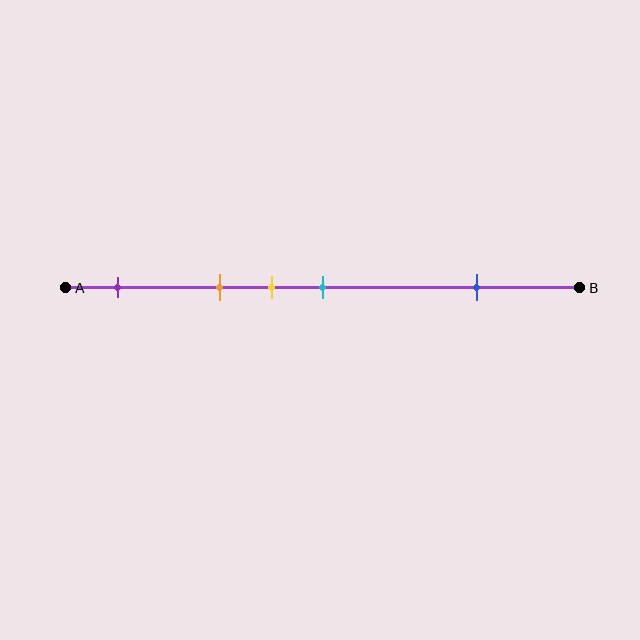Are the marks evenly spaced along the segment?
No, the marks are not evenly spaced.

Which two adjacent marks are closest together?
The yellow and cyan marks are the closest adjacent pair.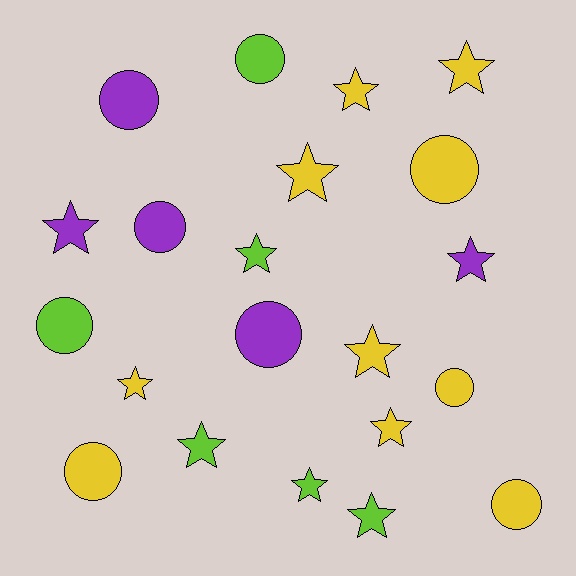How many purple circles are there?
There are 3 purple circles.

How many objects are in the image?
There are 21 objects.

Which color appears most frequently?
Yellow, with 10 objects.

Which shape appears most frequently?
Star, with 12 objects.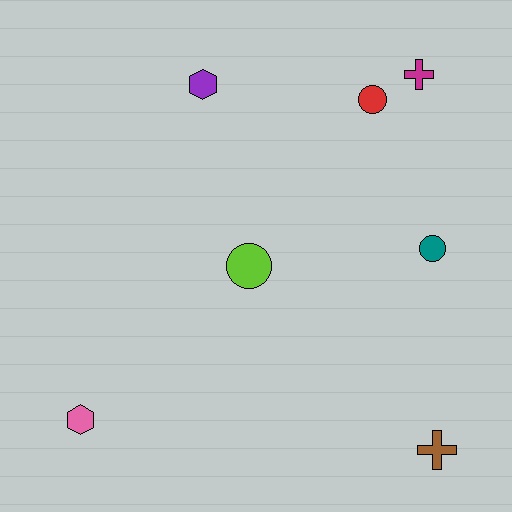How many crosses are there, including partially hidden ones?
There are 2 crosses.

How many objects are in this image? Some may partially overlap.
There are 7 objects.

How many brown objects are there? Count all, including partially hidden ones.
There is 1 brown object.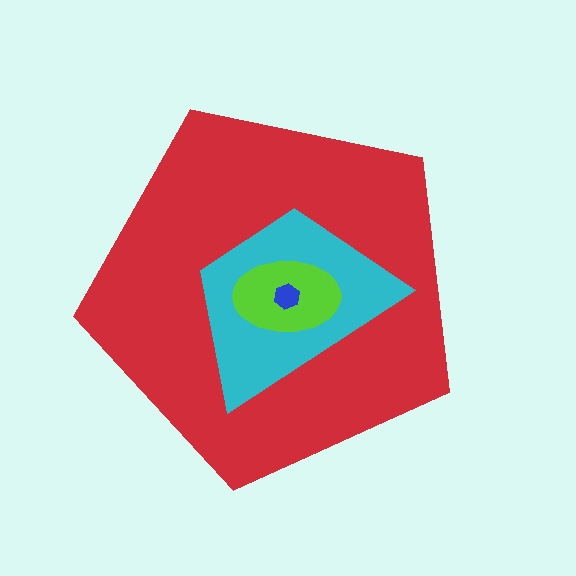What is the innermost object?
The blue hexagon.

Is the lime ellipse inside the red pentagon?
Yes.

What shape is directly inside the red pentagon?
The cyan trapezoid.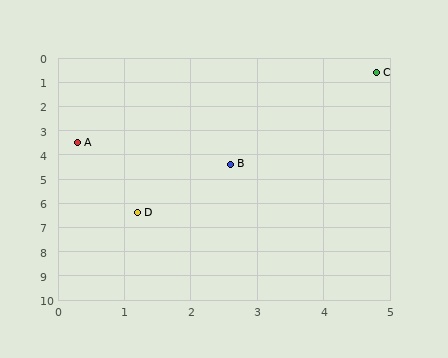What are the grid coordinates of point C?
Point C is at approximately (4.8, 0.6).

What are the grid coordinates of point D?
Point D is at approximately (1.2, 6.4).